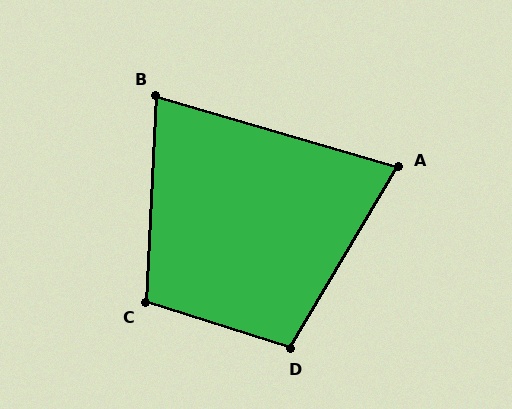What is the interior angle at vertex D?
Approximately 103 degrees (obtuse).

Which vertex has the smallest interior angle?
A, at approximately 75 degrees.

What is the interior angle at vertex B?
Approximately 77 degrees (acute).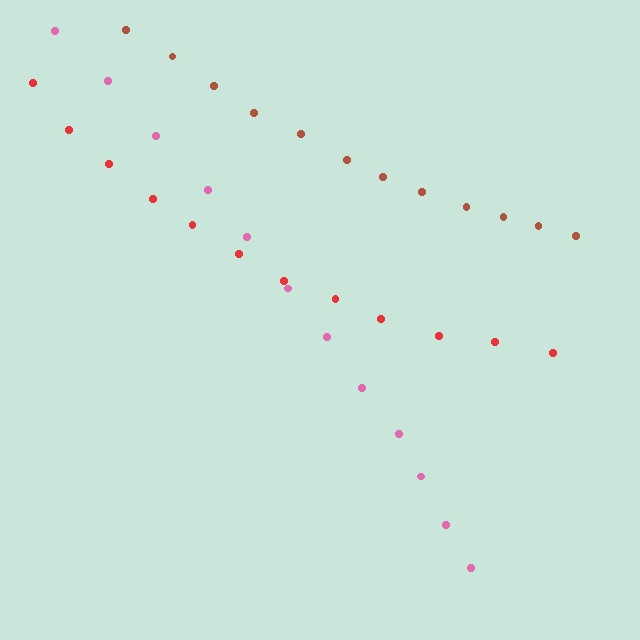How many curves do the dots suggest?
There are 3 distinct paths.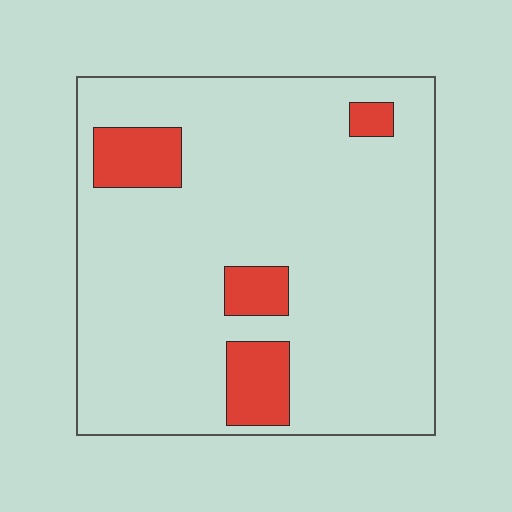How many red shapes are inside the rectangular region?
4.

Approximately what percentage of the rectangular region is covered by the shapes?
Approximately 10%.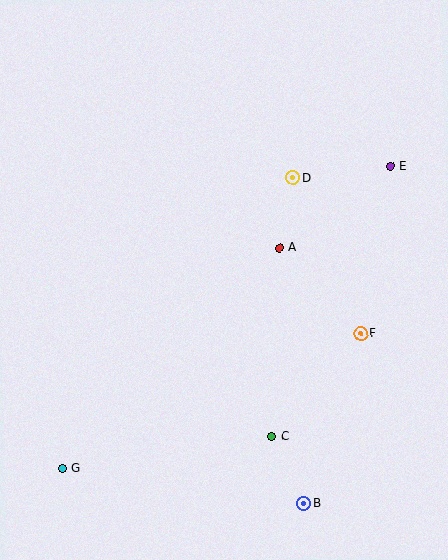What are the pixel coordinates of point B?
Point B is at (304, 503).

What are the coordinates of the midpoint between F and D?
The midpoint between F and D is at (327, 256).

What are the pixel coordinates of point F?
Point F is at (361, 334).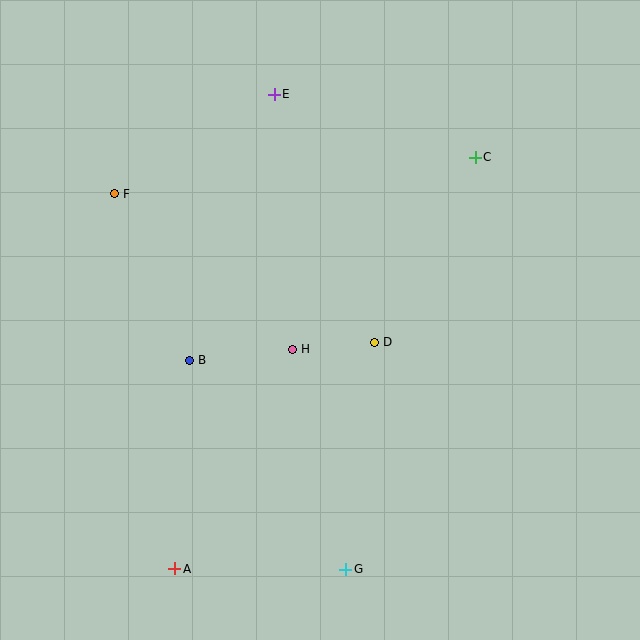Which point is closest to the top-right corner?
Point C is closest to the top-right corner.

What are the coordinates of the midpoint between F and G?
The midpoint between F and G is at (230, 382).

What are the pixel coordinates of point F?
Point F is at (115, 194).